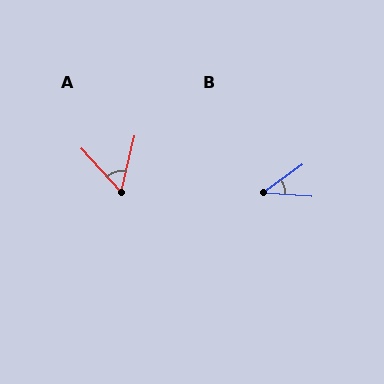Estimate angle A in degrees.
Approximately 55 degrees.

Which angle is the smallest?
B, at approximately 39 degrees.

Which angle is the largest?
A, at approximately 55 degrees.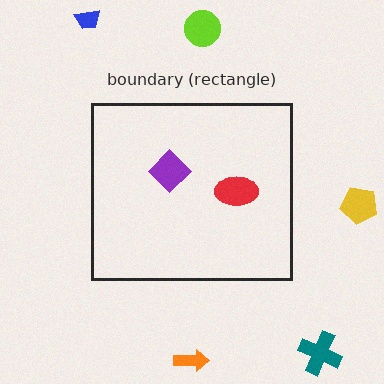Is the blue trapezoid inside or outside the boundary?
Outside.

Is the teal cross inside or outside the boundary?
Outside.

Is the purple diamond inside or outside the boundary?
Inside.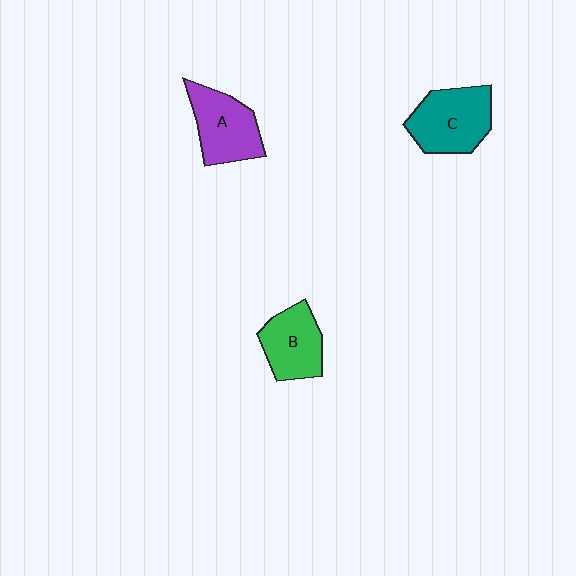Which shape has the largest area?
Shape C (teal).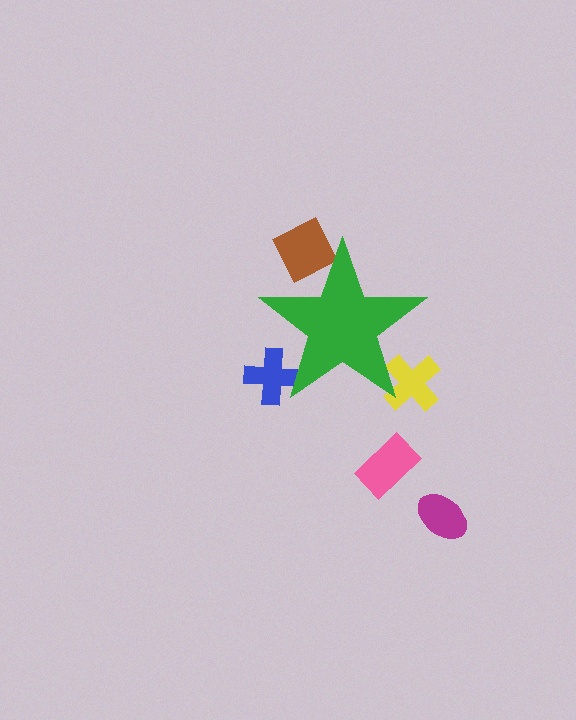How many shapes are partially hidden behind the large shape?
3 shapes are partially hidden.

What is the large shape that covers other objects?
A green star.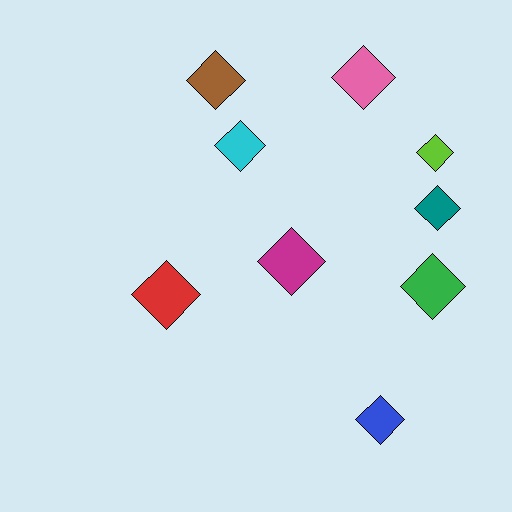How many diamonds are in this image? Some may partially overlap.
There are 9 diamonds.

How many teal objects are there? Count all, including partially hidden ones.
There is 1 teal object.